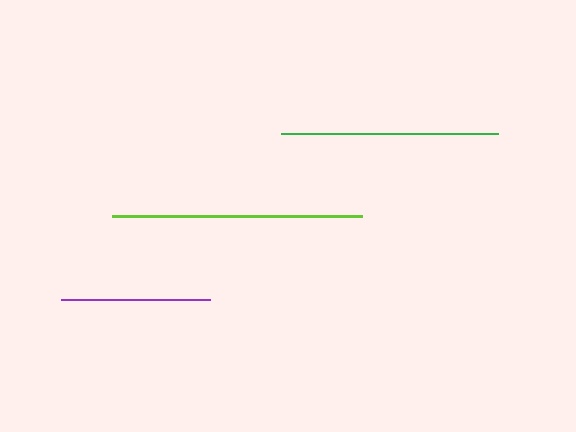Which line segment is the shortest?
The purple line is the shortest at approximately 150 pixels.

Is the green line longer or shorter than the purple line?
The green line is longer than the purple line.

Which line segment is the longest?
The lime line is the longest at approximately 250 pixels.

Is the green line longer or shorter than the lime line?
The lime line is longer than the green line.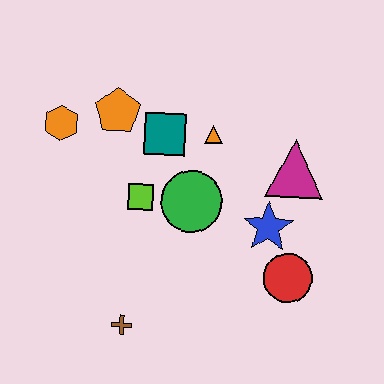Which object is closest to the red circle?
The blue star is closest to the red circle.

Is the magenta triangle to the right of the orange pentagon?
Yes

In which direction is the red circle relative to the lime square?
The red circle is to the right of the lime square.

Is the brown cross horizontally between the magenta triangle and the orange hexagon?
Yes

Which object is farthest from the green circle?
The orange hexagon is farthest from the green circle.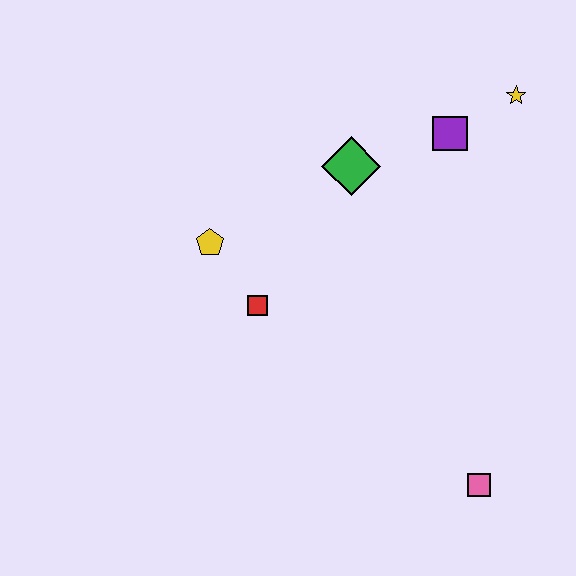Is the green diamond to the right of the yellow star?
No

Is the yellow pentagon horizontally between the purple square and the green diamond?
No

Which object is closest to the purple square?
The yellow star is closest to the purple square.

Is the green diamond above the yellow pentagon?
Yes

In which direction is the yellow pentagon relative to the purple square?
The yellow pentagon is to the left of the purple square.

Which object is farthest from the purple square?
The pink square is farthest from the purple square.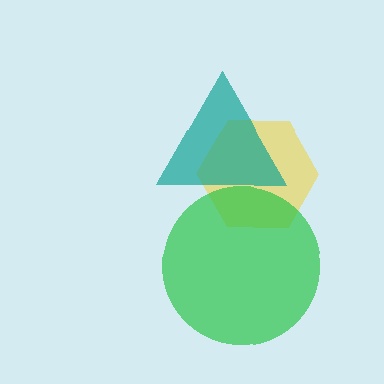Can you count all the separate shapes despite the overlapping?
Yes, there are 3 separate shapes.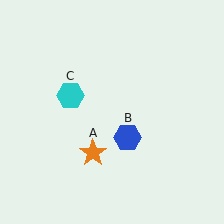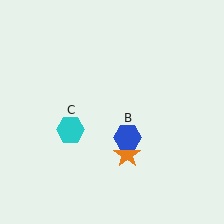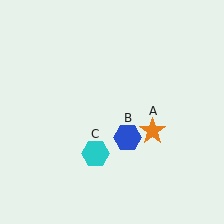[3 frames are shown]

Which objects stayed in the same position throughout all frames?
Blue hexagon (object B) remained stationary.